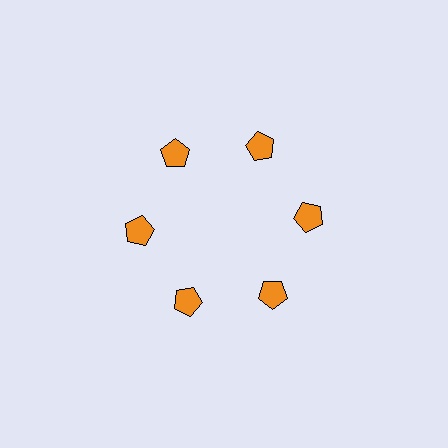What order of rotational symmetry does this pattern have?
This pattern has 6-fold rotational symmetry.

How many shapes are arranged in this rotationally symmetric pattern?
There are 6 shapes, arranged in 6 groups of 1.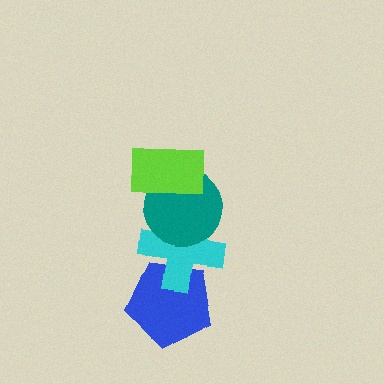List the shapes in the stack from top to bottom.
From top to bottom: the lime rectangle, the teal circle, the cyan cross, the blue pentagon.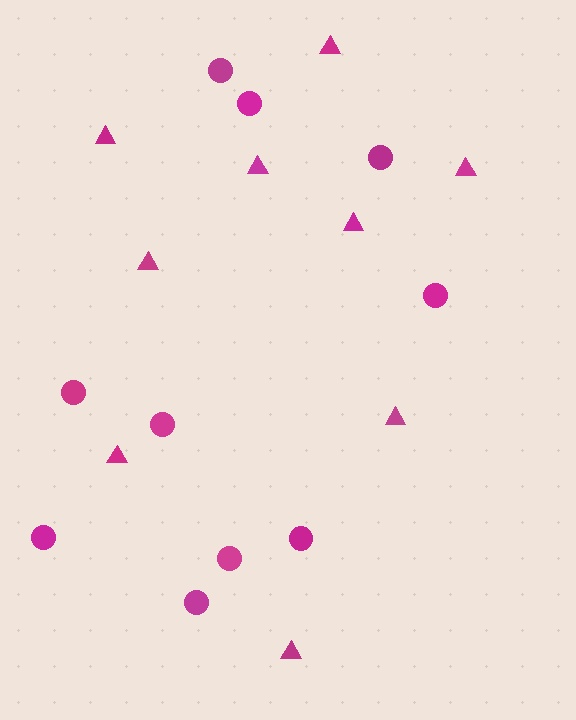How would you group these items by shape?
There are 2 groups: one group of circles (10) and one group of triangles (9).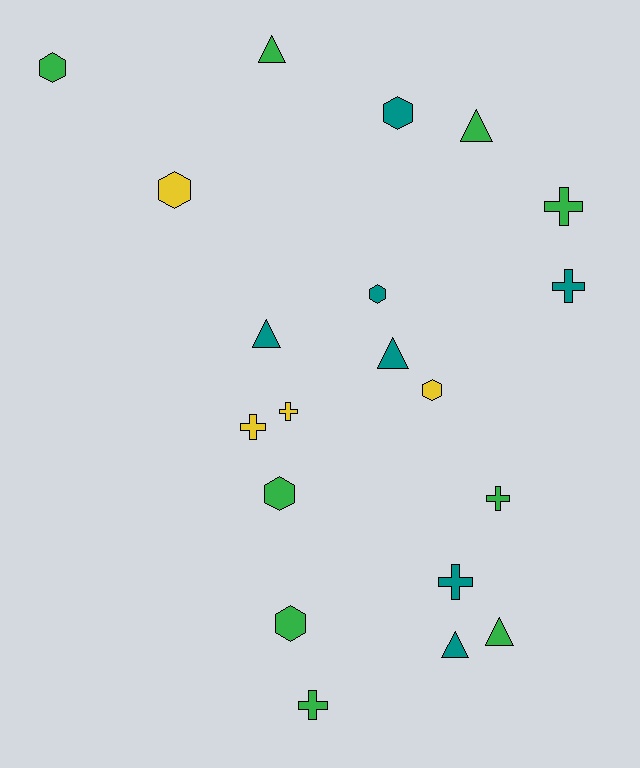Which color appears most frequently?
Green, with 9 objects.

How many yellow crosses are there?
There are 2 yellow crosses.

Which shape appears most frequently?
Hexagon, with 7 objects.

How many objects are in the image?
There are 20 objects.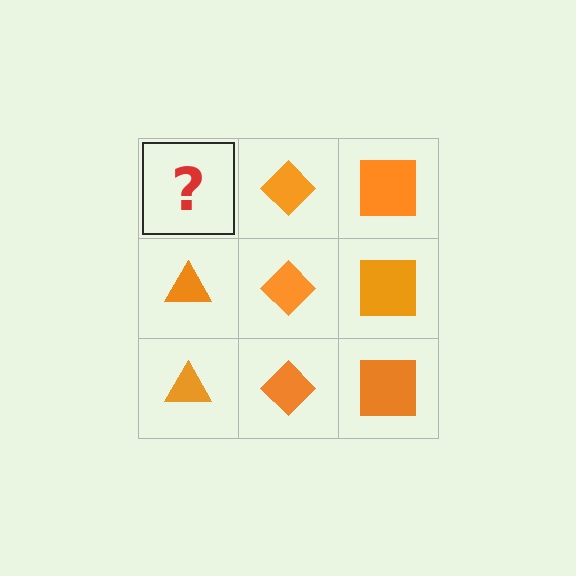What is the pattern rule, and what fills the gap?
The rule is that each column has a consistent shape. The gap should be filled with an orange triangle.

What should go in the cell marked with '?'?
The missing cell should contain an orange triangle.